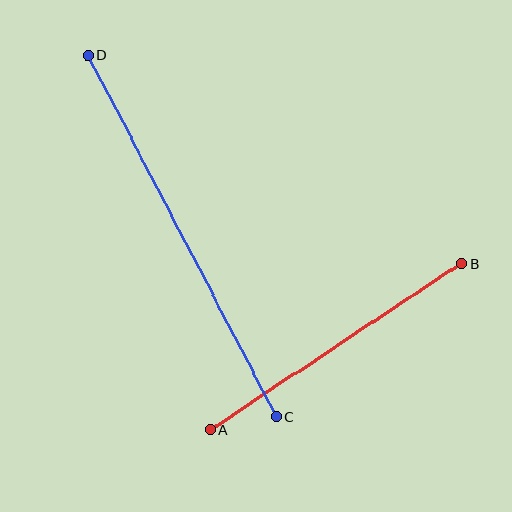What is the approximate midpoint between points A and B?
The midpoint is at approximately (336, 347) pixels.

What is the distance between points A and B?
The distance is approximately 302 pixels.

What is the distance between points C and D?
The distance is approximately 408 pixels.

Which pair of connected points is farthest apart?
Points C and D are farthest apart.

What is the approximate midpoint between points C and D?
The midpoint is at approximately (182, 236) pixels.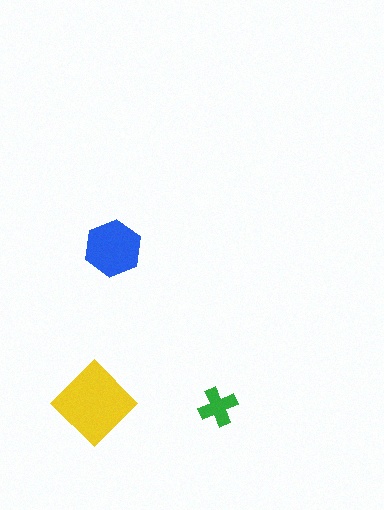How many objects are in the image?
There are 3 objects in the image.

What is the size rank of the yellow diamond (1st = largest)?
1st.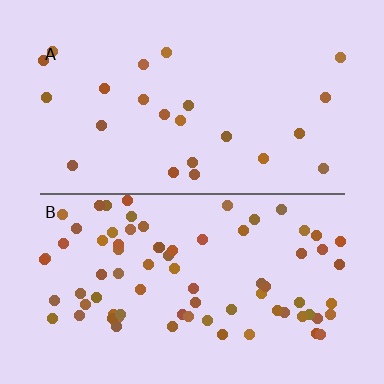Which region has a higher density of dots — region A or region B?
B (the bottom).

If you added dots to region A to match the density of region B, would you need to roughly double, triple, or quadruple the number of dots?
Approximately triple.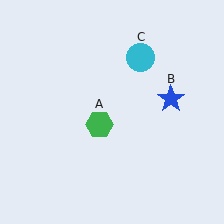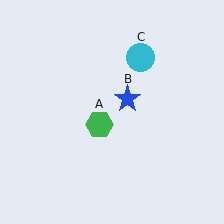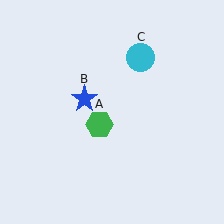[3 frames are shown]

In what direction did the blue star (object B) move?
The blue star (object B) moved left.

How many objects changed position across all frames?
1 object changed position: blue star (object B).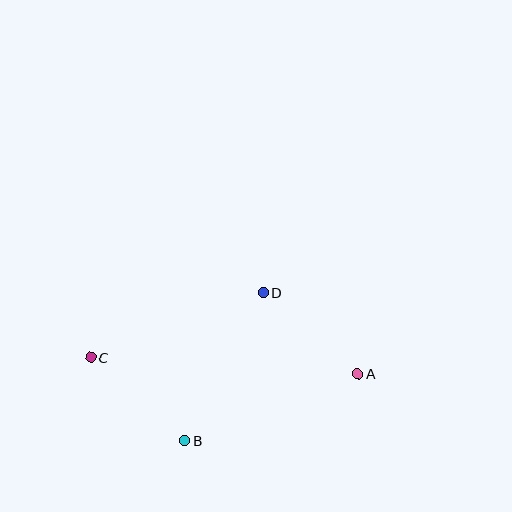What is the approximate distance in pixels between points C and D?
The distance between C and D is approximately 184 pixels.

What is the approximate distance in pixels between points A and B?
The distance between A and B is approximately 186 pixels.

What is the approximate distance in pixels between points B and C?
The distance between B and C is approximately 125 pixels.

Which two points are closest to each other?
Points A and D are closest to each other.